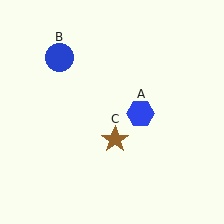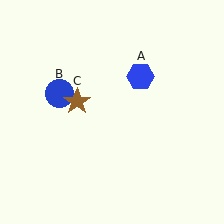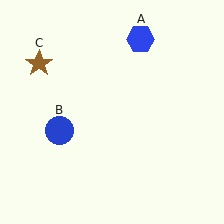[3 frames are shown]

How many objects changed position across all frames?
3 objects changed position: blue hexagon (object A), blue circle (object B), brown star (object C).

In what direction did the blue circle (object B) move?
The blue circle (object B) moved down.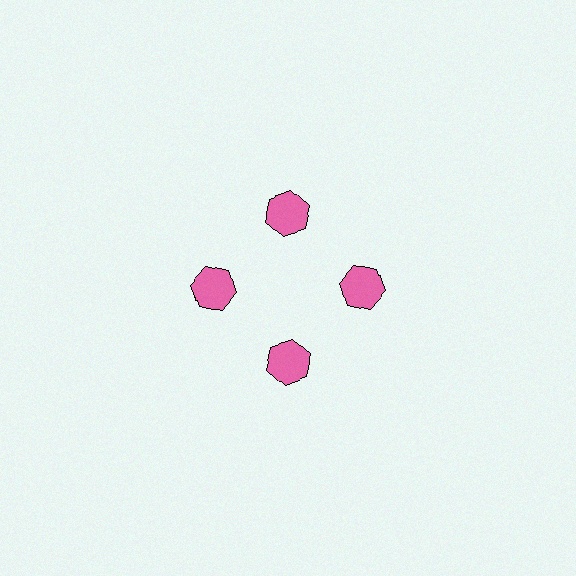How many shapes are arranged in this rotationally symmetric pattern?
There are 4 shapes, arranged in 4 groups of 1.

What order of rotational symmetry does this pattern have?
This pattern has 4-fold rotational symmetry.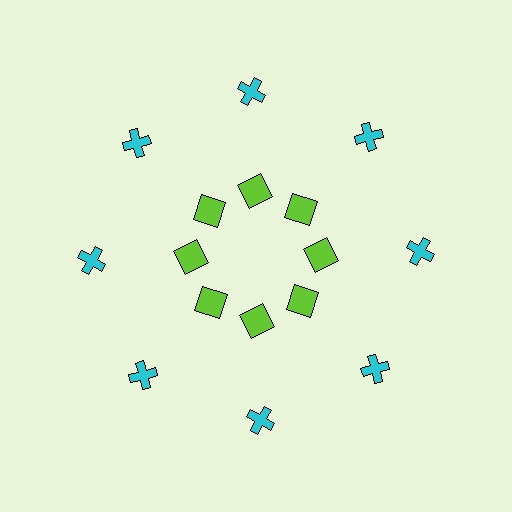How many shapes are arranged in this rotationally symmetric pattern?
There are 16 shapes, arranged in 8 groups of 2.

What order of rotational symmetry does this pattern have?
This pattern has 8-fold rotational symmetry.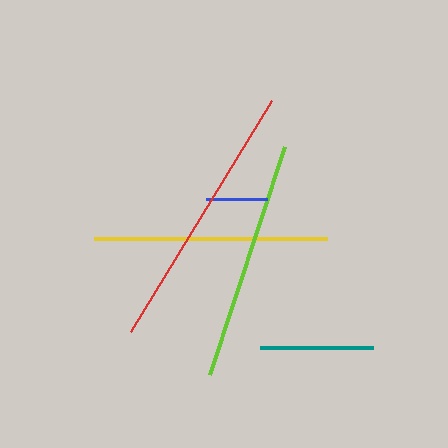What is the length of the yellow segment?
The yellow segment is approximately 234 pixels long.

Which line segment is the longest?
The red line is the longest at approximately 271 pixels.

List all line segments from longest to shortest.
From longest to shortest: red, lime, yellow, teal, blue.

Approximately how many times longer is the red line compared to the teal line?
The red line is approximately 2.4 times the length of the teal line.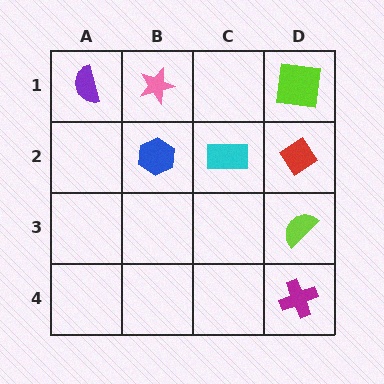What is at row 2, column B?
A blue hexagon.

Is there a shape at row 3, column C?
No, that cell is empty.